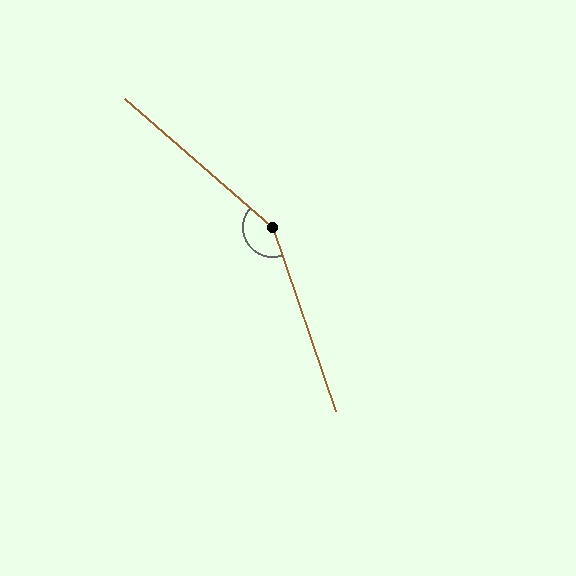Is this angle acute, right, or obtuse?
It is obtuse.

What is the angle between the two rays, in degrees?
Approximately 150 degrees.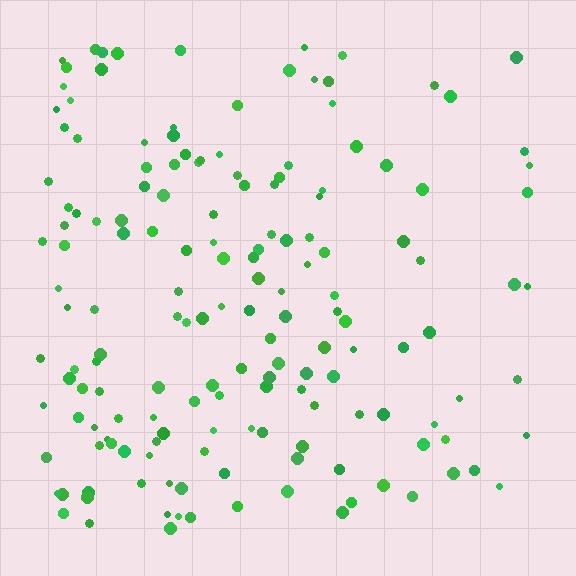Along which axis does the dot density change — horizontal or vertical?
Horizontal.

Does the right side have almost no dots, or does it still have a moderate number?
Still a moderate number, just noticeably fewer than the left.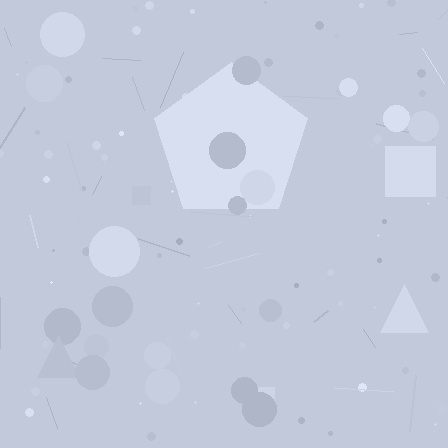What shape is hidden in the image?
A pentagon is hidden in the image.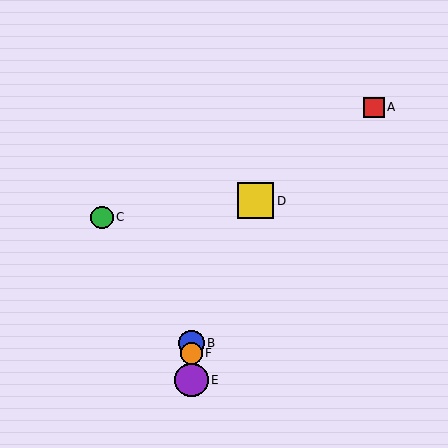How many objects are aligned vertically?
3 objects (B, E, F) are aligned vertically.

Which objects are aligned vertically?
Objects B, E, F are aligned vertically.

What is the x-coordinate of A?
Object A is at x≈374.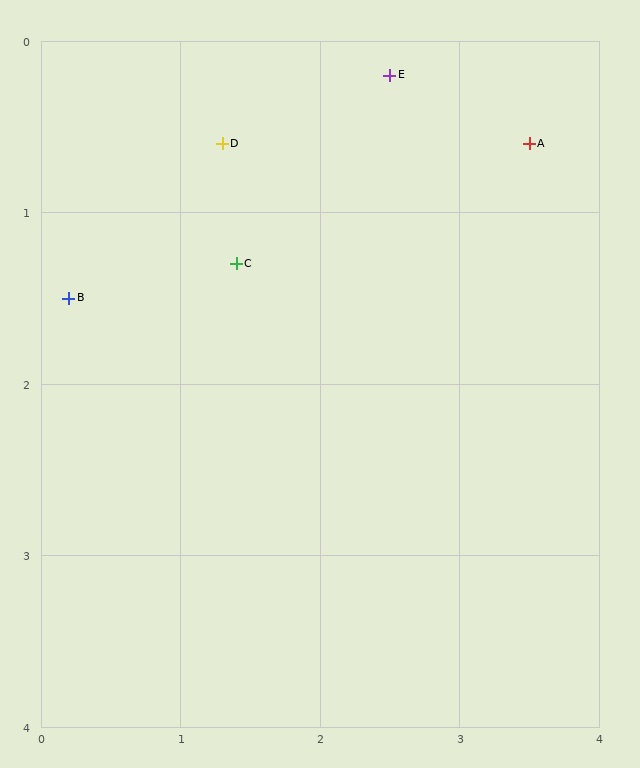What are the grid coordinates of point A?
Point A is at approximately (3.5, 0.6).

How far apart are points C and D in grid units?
Points C and D are about 0.7 grid units apart.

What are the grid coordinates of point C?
Point C is at approximately (1.4, 1.3).